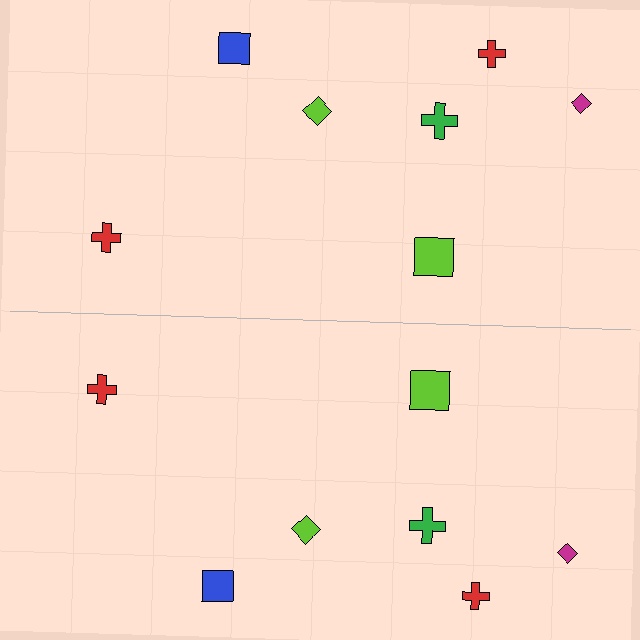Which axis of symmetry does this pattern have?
The pattern has a horizontal axis of symmetry running through the center of the image.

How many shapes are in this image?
There are 14 shapes in this image.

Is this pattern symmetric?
Yes, this pattern has bilateral (reflection) symmetry.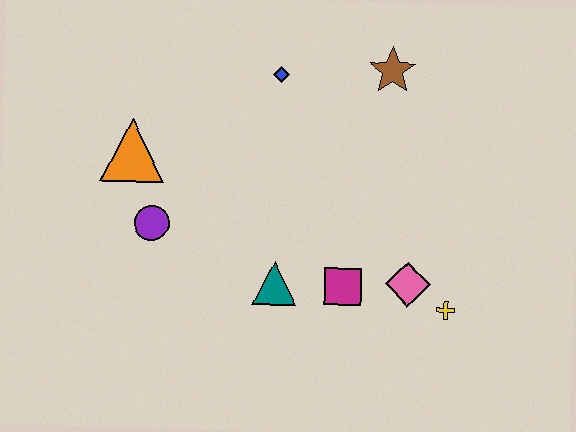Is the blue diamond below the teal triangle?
No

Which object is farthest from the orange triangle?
The yellow cross is farthest from the orange triangle.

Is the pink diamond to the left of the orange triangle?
No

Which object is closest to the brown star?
The blue diamond is closest to the brown star.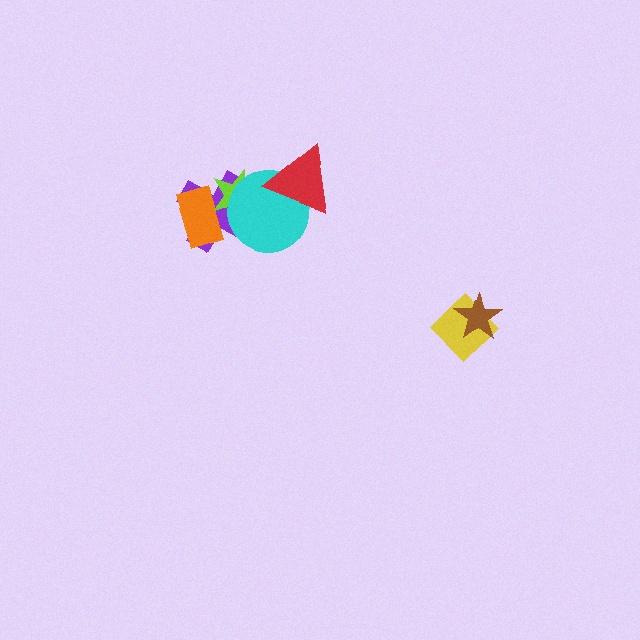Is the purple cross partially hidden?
Yes, it is partially covered by another shape.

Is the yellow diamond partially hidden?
Yes, it is partially covered by another shape.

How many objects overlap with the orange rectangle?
2 objects overlap with the orange rectangle.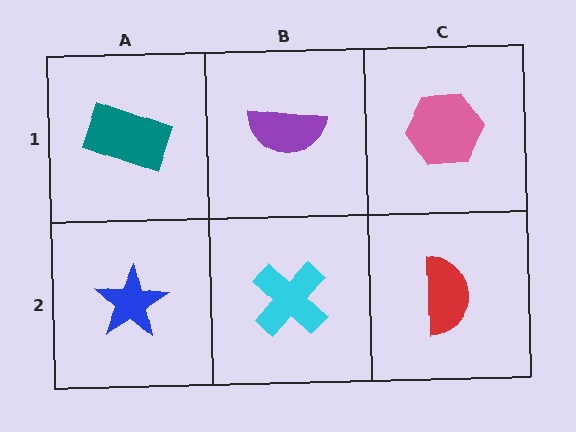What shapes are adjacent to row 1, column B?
A cyan cross (row 2, column B), a teal rectangle (row 1, column A), a pink hexagon (row 1, column C).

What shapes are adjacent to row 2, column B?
A purple semicircle (row 1, column B), a blue star (row 2, column A), a red semicircle (row 2, column C).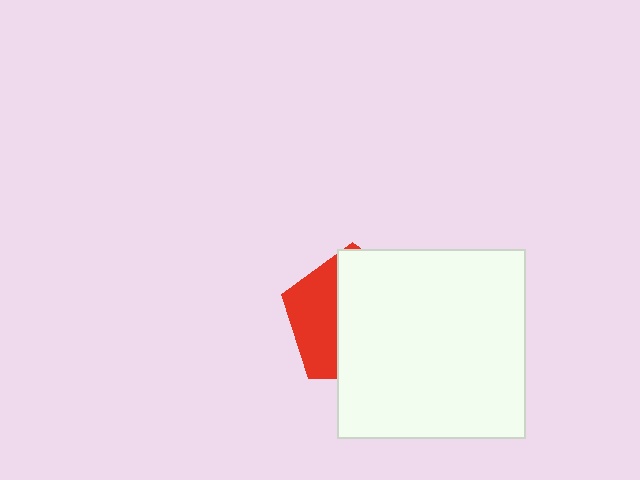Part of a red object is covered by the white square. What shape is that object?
It is a pentagon.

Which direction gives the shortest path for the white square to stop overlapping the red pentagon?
Moving right gives the shortest separation.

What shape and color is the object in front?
The object in front is a white square.